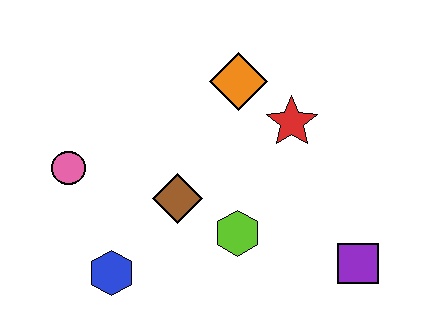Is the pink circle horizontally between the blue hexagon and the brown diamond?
No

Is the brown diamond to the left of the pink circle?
No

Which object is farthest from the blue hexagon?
The purple square is farthest from the blue hexagon.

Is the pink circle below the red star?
Yes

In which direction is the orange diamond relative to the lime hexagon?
The orange diamond is above the lime hexagon.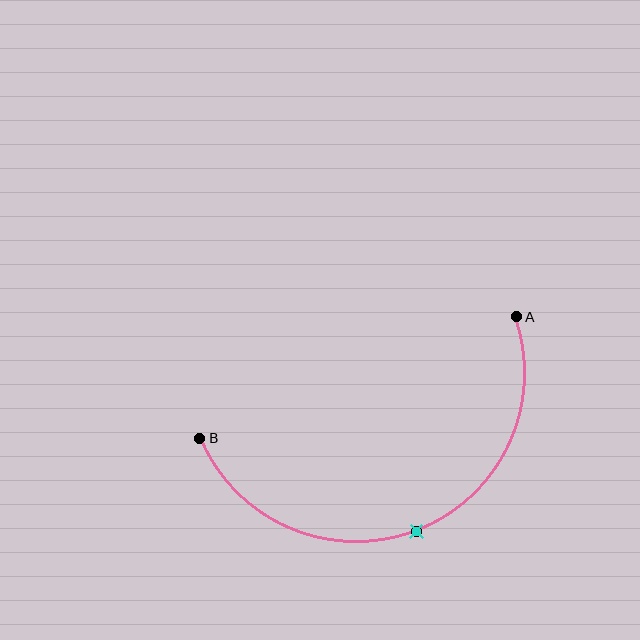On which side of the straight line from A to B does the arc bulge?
The arc bulges below the straight line connecting A and B.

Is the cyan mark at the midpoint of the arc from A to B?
Yes. The cyan mark lies on the arc at equal arc-length from both A and B — it is the arc midpoint.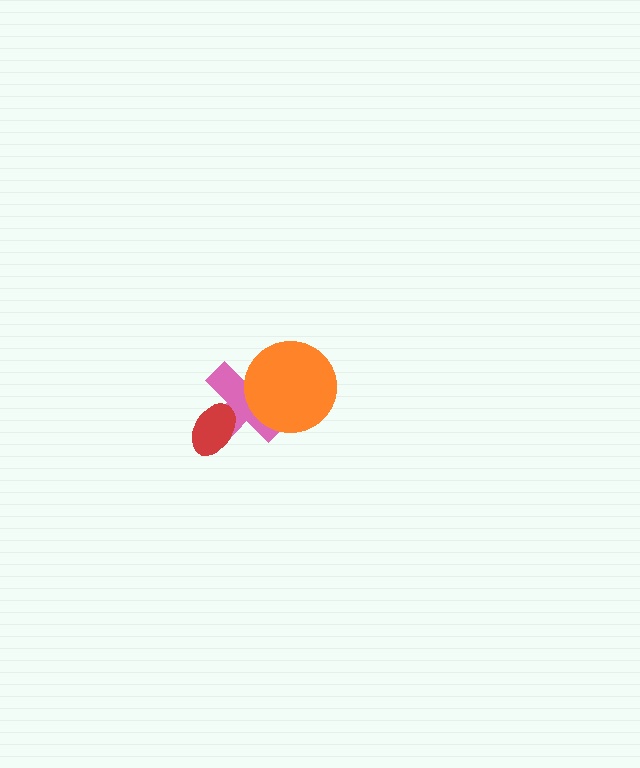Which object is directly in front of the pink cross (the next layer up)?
The red ellipse is directly in front of the pink cross.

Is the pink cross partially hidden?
Yes, it is partially covered by another shape.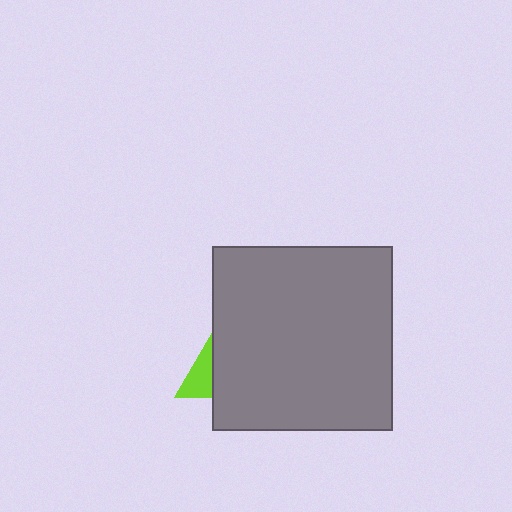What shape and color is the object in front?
The object in front is a gray rectangle.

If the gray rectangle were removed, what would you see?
You would see the complete lime triangle.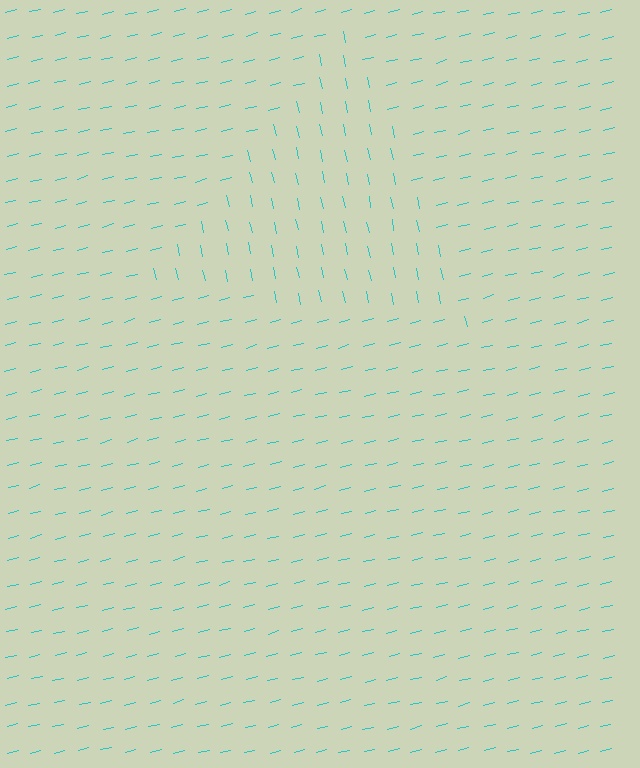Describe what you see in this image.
The image is filled with small cyan line segments. A triangle region in the image has lines oriented differently from the surrounding lines, creating a visible texture boundary.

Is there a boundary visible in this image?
Yes, there is a texture boundary formed by a change in line orientation.